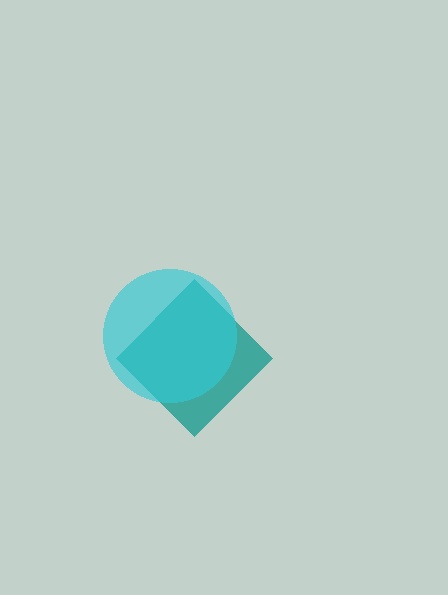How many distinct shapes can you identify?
There are 2 distinct shapes: a teal diamond, a cyan circle.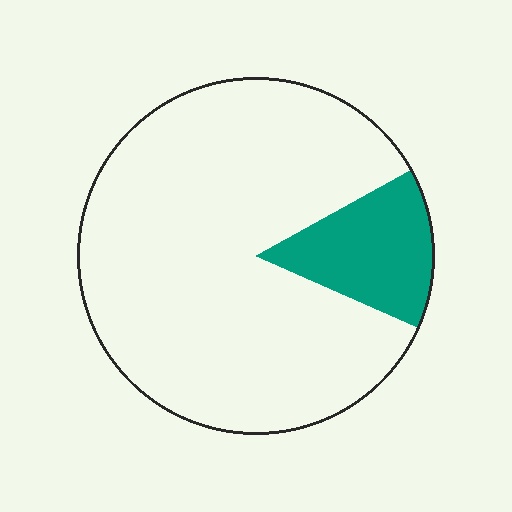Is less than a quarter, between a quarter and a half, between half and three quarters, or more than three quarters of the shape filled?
Less than a quarter.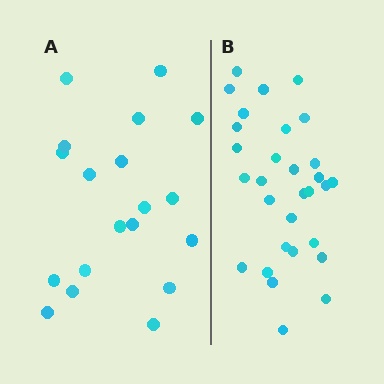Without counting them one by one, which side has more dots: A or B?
Region B (the right region) has more dots.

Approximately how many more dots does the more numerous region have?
Region B has roughly 12 or so more dots than region A.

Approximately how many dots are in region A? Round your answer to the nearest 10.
About 20 dots. (The exact count is 19, which rounds to 20.)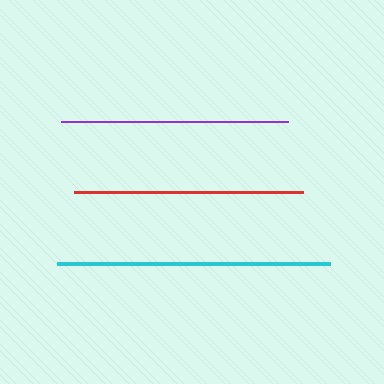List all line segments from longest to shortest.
From longest to shortest: cyan, red, purple.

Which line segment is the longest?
The cyan line is the longest at approximately 273 pixels.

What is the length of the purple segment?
The purple segment is approximately 227 pixels long.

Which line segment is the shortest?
The purple line is the shortest at approximately 227 pixels.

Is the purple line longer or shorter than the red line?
The red line is longer than the purple line.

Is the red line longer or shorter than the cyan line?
The cyan line is longer than the red line.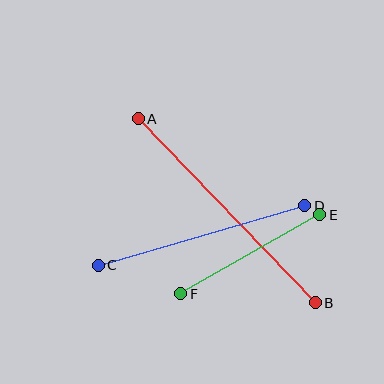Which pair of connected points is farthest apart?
Points A and B are farthest apart.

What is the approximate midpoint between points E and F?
The midpoint is at approximately (250, 254) pixels.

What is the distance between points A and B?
The distance is approximately 255 pixels.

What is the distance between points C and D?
The distance is approximately 215 pixels.